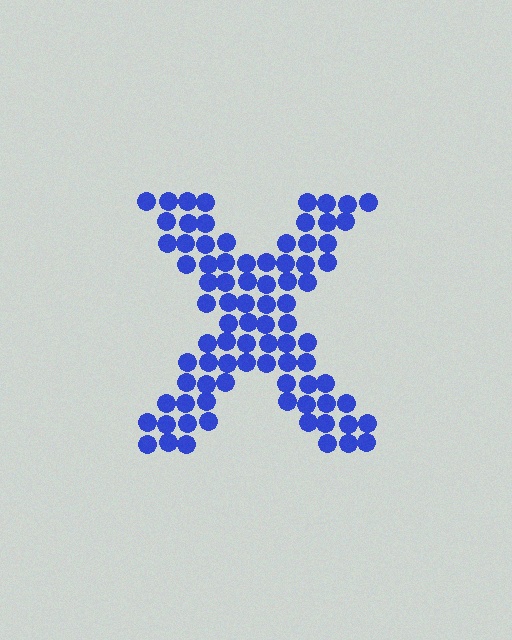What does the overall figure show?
The overall figure shows the letter X.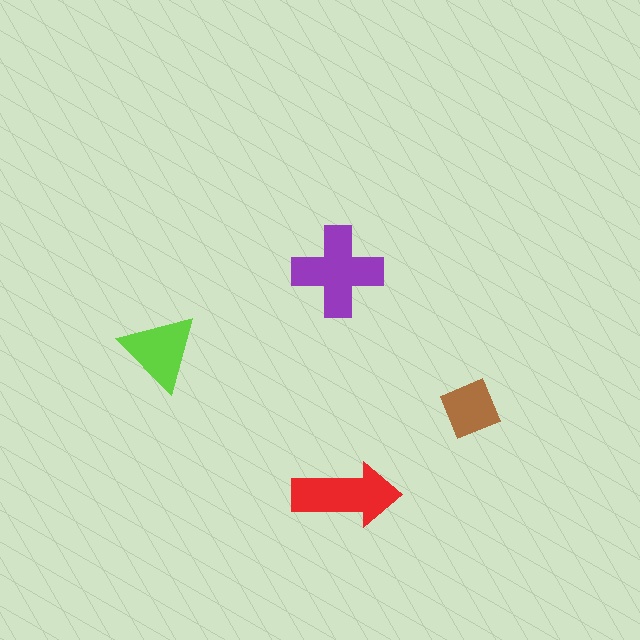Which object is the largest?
The purple cross.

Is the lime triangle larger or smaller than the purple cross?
Smaller.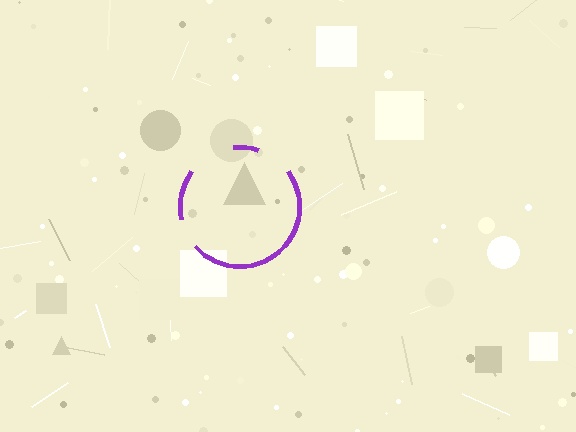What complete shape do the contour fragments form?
The contour fragments form a circle.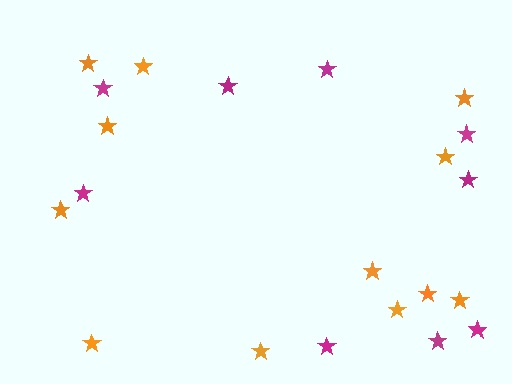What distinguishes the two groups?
There are 2 groups: one group of orange stars (12) and one group of magenta stars (9).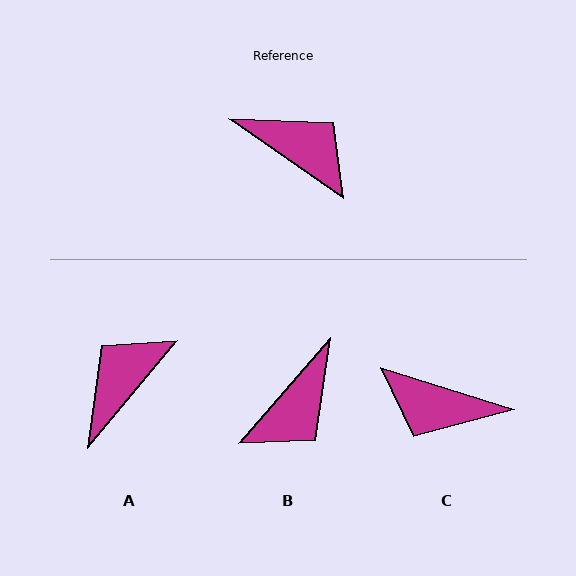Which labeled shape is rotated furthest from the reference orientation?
C, about 162 degrees away.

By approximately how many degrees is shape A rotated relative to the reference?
Approximately 85 degrees counter-clockwise.